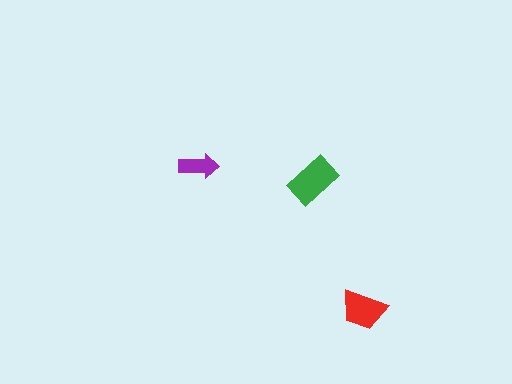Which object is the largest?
The green rectangle.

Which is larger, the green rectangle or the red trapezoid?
The green rectangle.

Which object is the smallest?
The purple arrow.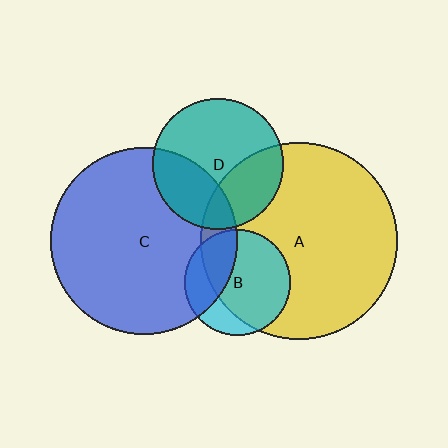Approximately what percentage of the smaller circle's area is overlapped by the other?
Approximately 30%.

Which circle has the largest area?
Circle A (yellow).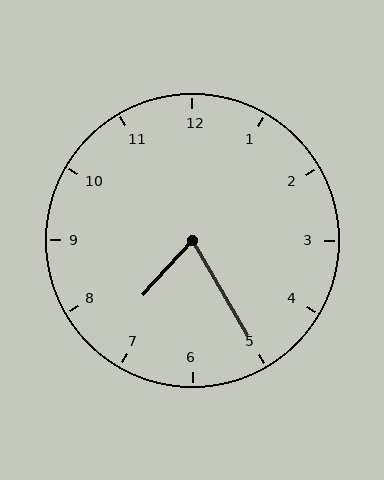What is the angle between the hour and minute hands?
Approximately 72 degrees.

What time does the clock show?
7:25.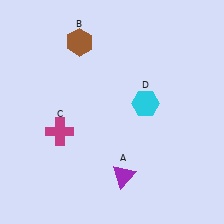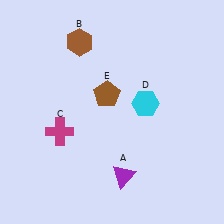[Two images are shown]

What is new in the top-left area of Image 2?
A brown pentagon (E) was added in the top-left area of Image 2.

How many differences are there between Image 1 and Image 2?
There is 1 difference between the two images.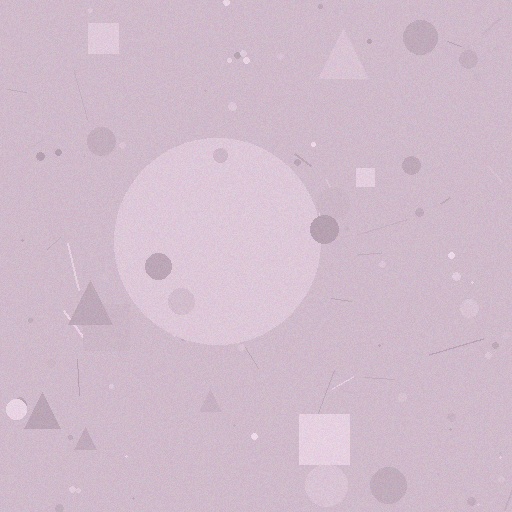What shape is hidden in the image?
A circle is hidden in the image.